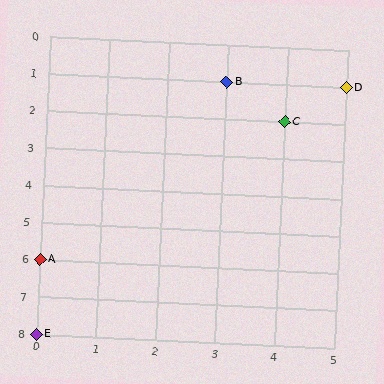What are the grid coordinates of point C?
Point C is at grid coordinates (4, 2).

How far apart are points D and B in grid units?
Points D and B are 2 columns apart.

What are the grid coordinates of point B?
Point B is at grid coordinates (3, 1).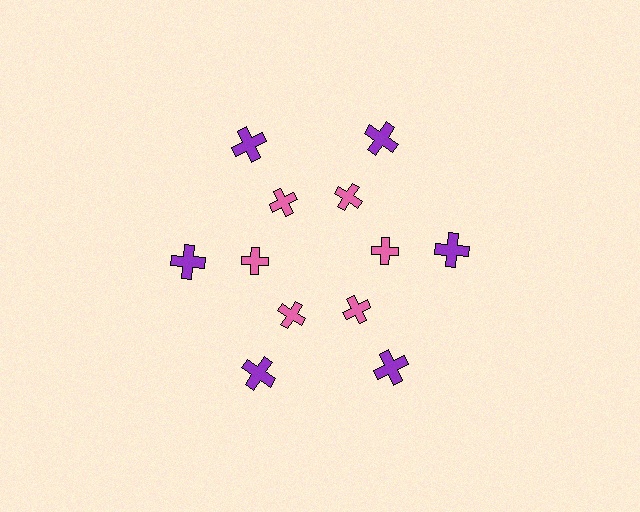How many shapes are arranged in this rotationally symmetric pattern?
There are 12 shapes, arranged in 6 groups of 2.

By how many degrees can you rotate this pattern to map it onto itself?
The pattern maps onto itself every 60 degrees of rotation.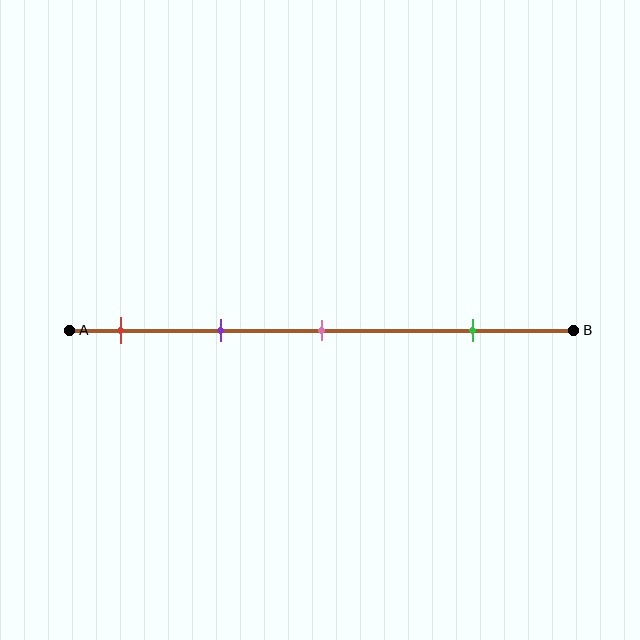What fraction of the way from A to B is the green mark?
The green mark is approximately 80% (0.8) of the way from A to B.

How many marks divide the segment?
There are 4 marks dividing the segment.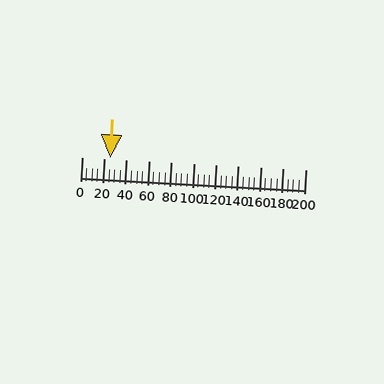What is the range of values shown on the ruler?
The ruler shows values from 0 to 200.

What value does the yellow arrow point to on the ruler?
The yellow arrow points to approximately 25.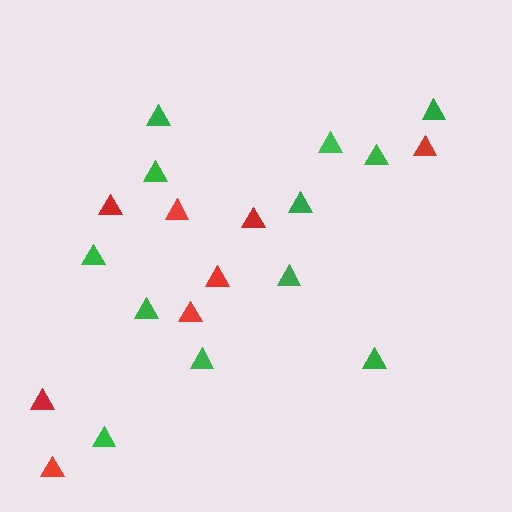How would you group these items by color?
There are 2 groups: one group of green triangles (12) and one group of red triangles (8).